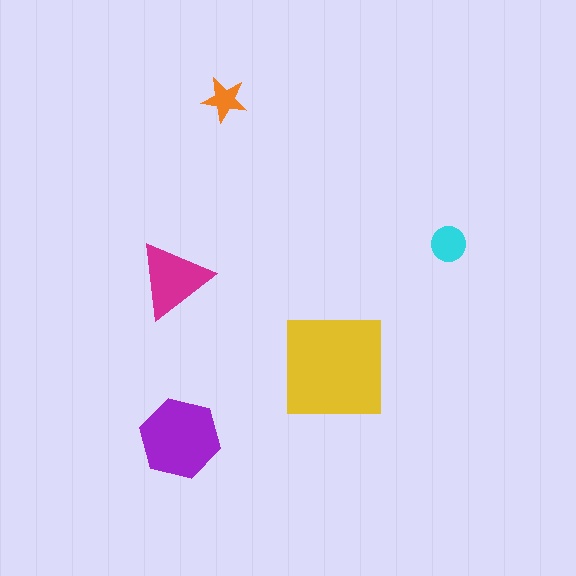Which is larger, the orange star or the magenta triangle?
The magenta triangle.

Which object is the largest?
The yellow square.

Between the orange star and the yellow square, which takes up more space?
The yellow square.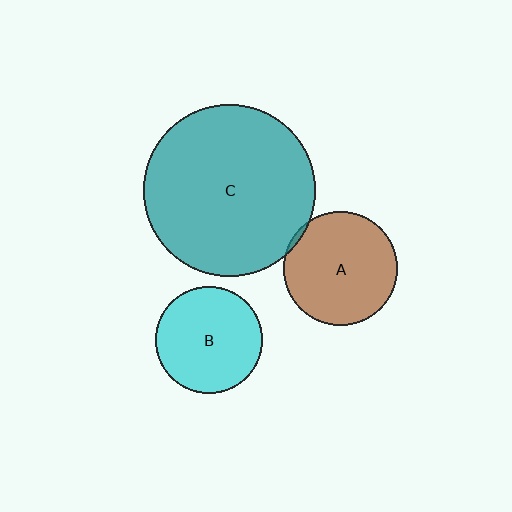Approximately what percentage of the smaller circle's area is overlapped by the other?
Approximately 5%.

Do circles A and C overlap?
Yes.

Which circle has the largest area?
Circle C (teal).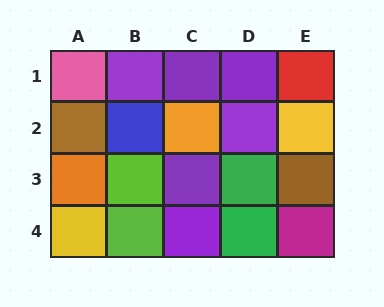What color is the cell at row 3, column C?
Purple.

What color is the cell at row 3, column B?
Lime.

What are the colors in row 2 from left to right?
Brown, blue, orange, purple, yellow.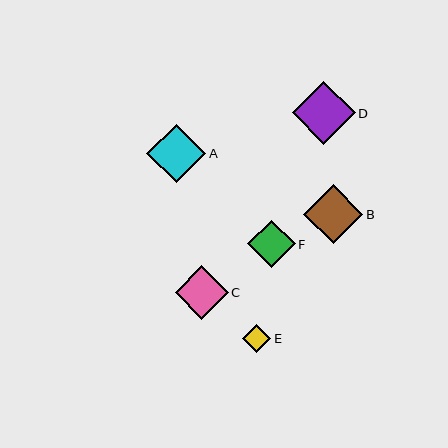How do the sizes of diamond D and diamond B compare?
Diamond D and diamond B are approximately the same size.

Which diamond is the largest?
Diamond D is the largest with a size of approximately 63 pixels.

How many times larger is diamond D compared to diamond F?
Diamond D is approximately 1.3 times the size of diamond F.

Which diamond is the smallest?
Diamond E is the smallest with a size of approximately 28 pixels.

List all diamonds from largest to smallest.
From largest to smallest: D, B, A, C, F, E.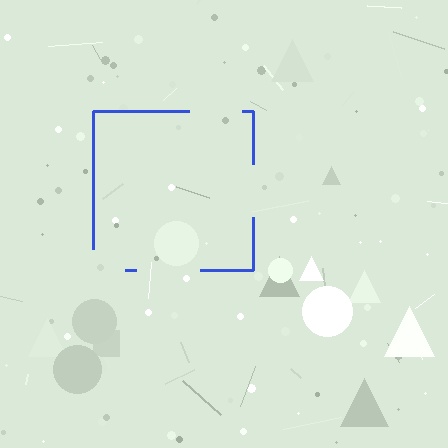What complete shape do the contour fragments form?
The contour fragments form a square.